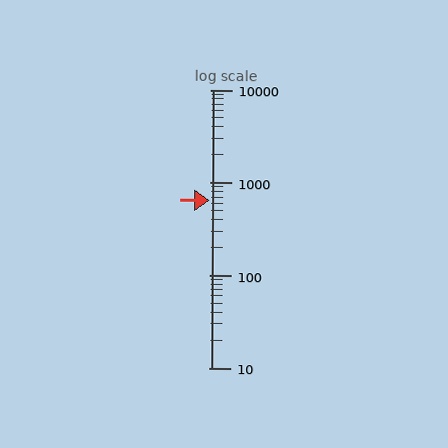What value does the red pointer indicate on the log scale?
The pointer indicates approximately 640.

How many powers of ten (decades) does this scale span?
The scale spans 3 decades, from 10 to 10000.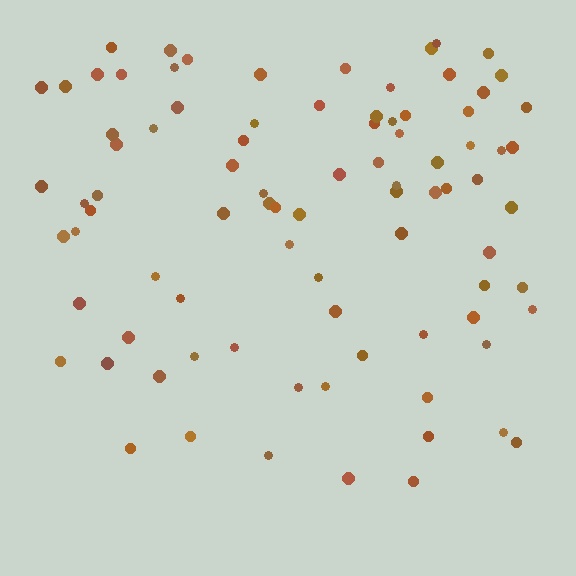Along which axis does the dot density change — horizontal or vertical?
Vertical.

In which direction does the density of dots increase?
From bottom to top, with the top side densest.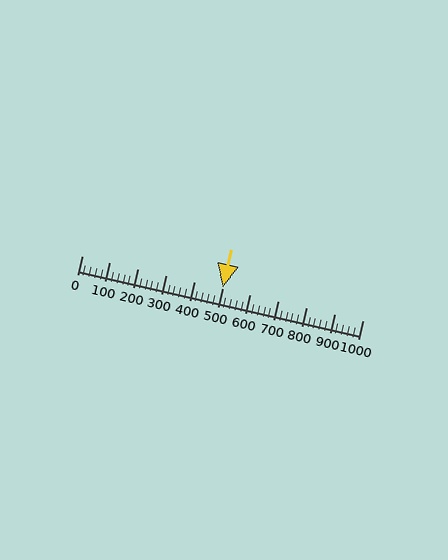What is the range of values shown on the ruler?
The ruler shows values from 0 to 1000.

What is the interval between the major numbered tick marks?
The major tick marks are spaced 100 units apart.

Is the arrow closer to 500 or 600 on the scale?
The arrow is closer to 500.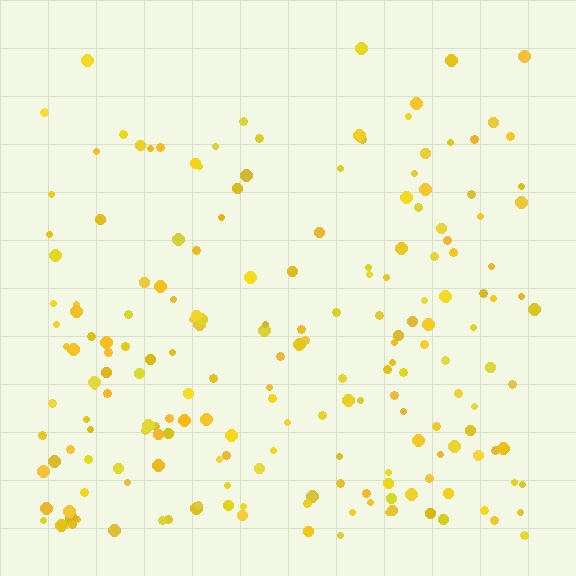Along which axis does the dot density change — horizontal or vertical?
Vertical.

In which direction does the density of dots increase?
From top to bottom, with the bottom side densest.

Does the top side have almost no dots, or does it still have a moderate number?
Still a moderate number, just noticeably fewer than the bottom.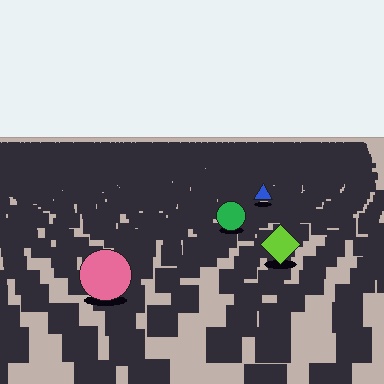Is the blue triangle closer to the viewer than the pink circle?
No. The pink circle is closer — you can tell from the texture gradient: the ground texture is coarser near it.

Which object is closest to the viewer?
The pink circle is closest. The texture marks near it are larger and more spread out.